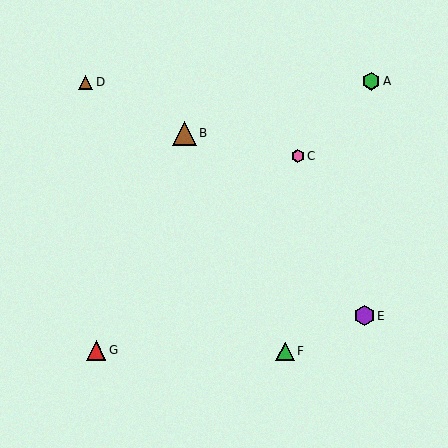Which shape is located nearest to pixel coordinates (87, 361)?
The red triangle (labeled G) at (96, 350) is nearest to that location.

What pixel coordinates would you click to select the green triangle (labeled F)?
Click at (285, 351) to select the green triangle F.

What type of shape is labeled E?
Shape E is a purple hexagon.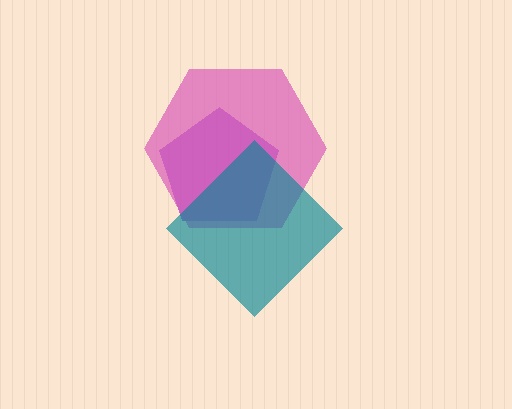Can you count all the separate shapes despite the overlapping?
Yes, there are 3 separate shapes.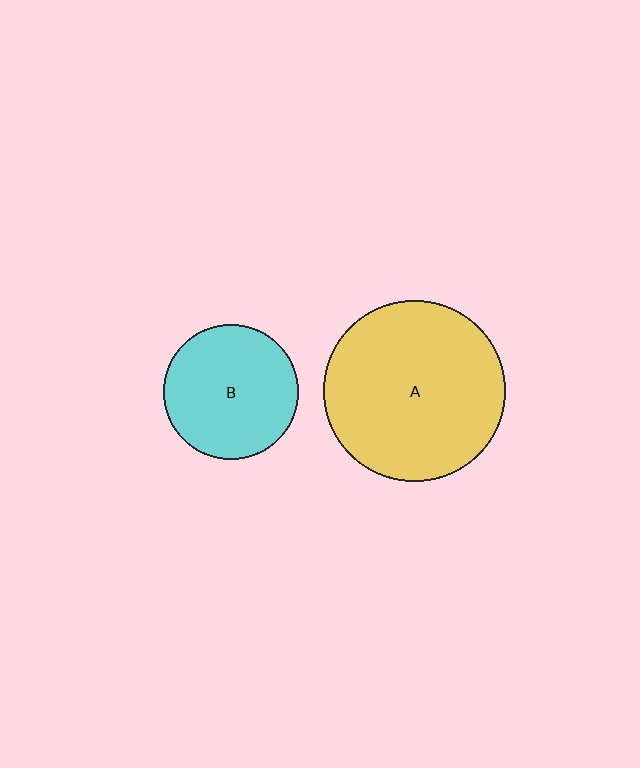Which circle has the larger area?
Circle A (yellow).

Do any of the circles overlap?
No, none of the circles overlap.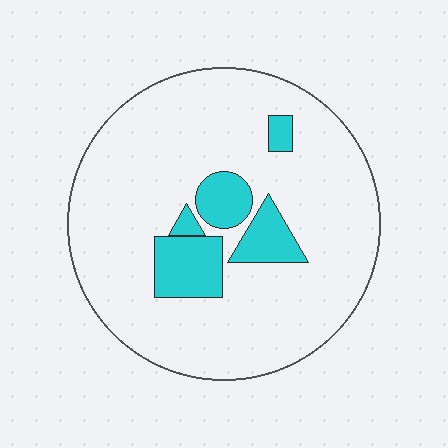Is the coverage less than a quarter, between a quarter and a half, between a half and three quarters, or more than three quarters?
Less than a quarter.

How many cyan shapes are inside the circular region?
5.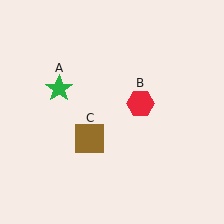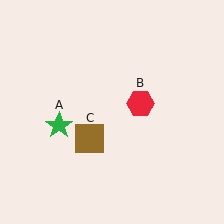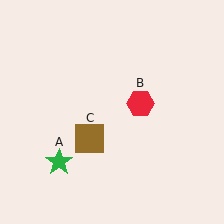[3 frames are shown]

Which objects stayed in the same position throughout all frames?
Red hexagon (object B) and brown square (object C) remained stationary.